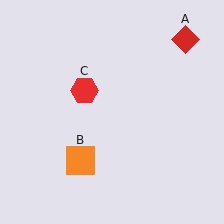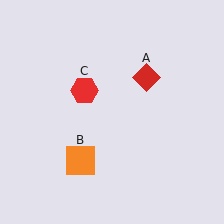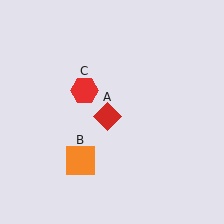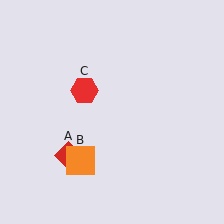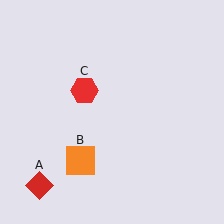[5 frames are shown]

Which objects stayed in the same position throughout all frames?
Orange square (object B) and red hexagon (object C) remained stationary.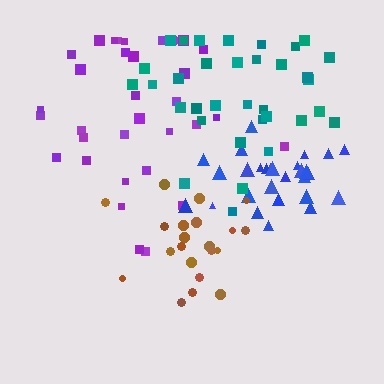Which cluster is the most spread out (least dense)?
Purple.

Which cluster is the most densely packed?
Blue.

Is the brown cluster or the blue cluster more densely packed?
Blue.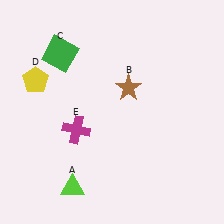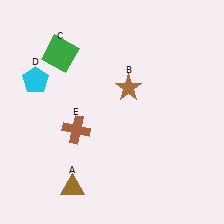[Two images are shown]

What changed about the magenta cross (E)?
In Image 1, E is magenta. In Image 2, it changed to brown.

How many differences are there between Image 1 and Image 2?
There are 3 differences between the two images.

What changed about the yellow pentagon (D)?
In Image 1, D is yellow. In Image 2, it changed to cyan.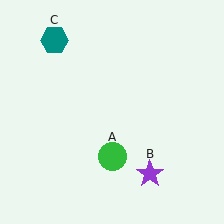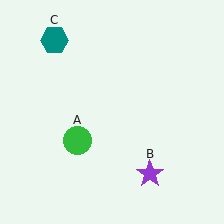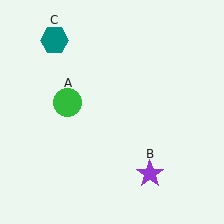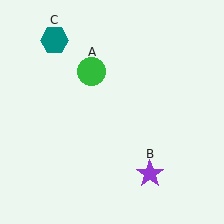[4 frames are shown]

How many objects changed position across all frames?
1 object changed position: green circle (object A).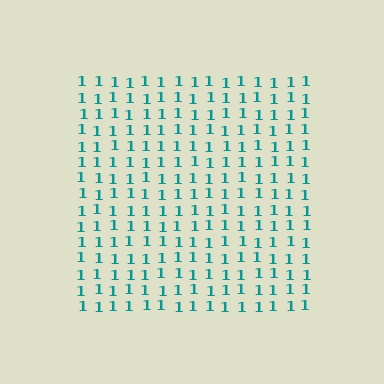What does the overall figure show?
The overall figure shows a square.